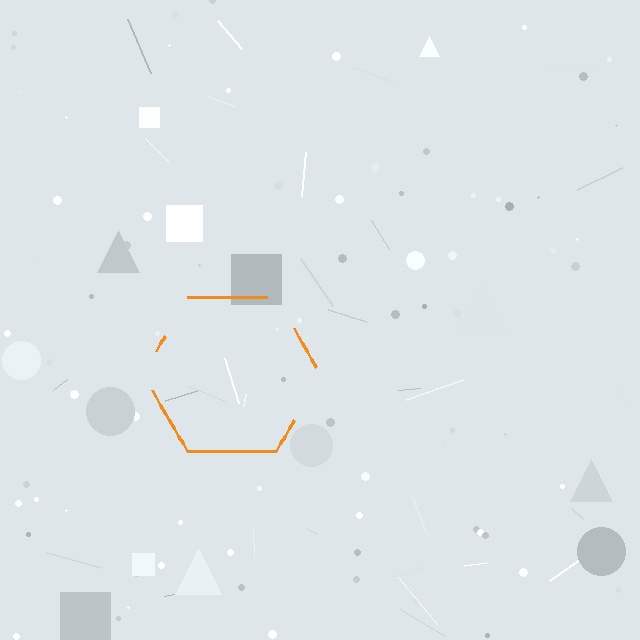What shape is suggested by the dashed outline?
The dashed outline suggests a hexagon.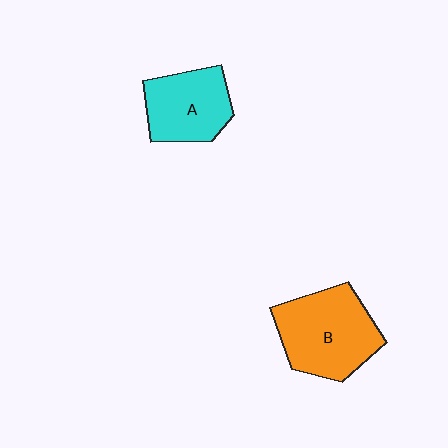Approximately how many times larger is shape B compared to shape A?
Approximately 1.3 times.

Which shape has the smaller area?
Shape A (cyan).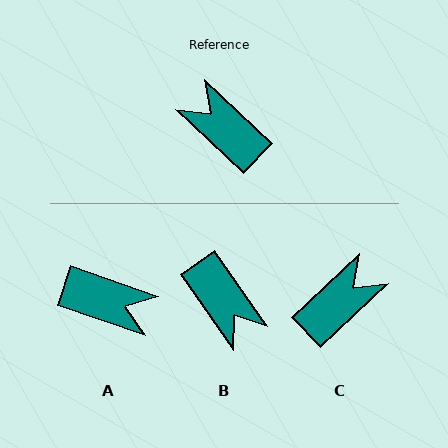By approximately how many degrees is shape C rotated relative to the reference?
Approximately 93 degrees clockwise.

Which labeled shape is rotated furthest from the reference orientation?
B, about 168 degrees away.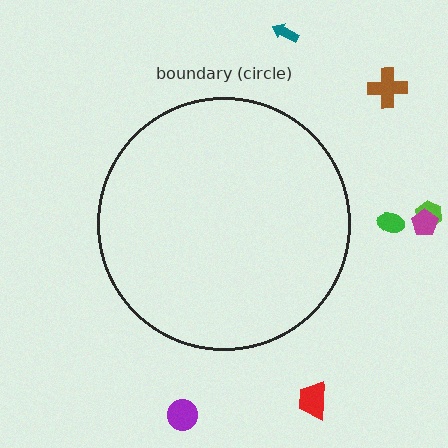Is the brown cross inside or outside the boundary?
Outside.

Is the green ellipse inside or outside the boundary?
Outside.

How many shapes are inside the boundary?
0 inside, 7 outside.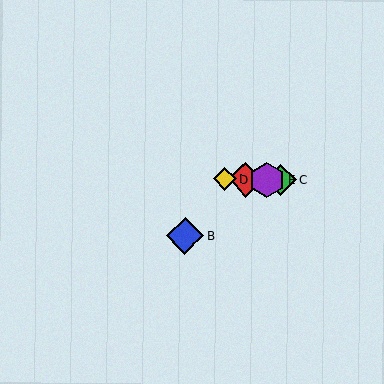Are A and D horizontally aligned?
Yes, both are at y≈180.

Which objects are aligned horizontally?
Objects A, C, D, E are aligned horizontally.